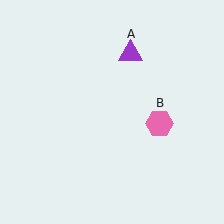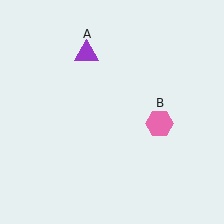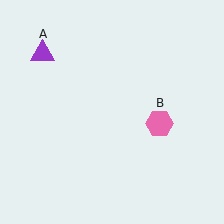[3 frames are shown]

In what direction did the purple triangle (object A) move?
The purple triangle (object A) moved left.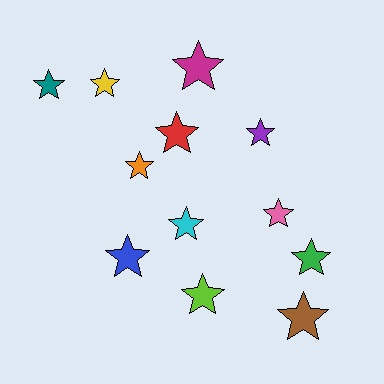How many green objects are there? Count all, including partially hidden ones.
There is 1 green object.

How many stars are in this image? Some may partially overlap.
There are 12 stars.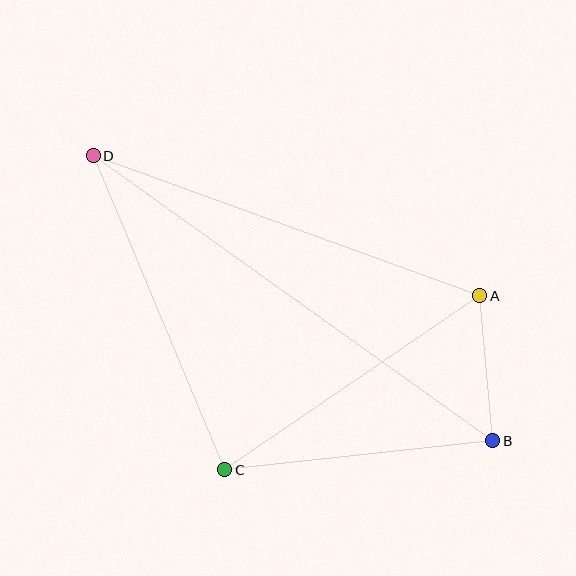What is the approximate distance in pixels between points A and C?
The distance between A and C is approximately 309 pixels.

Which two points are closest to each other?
Points A and B are closest to each other.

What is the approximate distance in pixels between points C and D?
The distance between C and D is approximately 340 pixels.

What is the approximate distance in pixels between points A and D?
The distance between A and D is approximately 411 pixels.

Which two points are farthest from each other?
Points B and D are farthest from each other.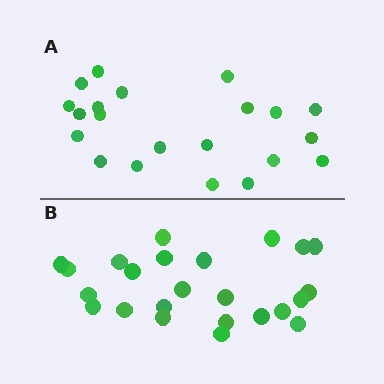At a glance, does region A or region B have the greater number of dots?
Region B (the bottom region) has more dots.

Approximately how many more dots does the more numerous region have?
Region B has just a few more — roughly 2 or 3 more dots than region A.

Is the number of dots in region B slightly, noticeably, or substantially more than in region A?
Region B has only slightly more — the two regions are fairly close. The ratio is roughly 1.1 to 1.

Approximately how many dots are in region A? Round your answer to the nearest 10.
About 20 dots. (The exact count is 21, which rounds to 20.)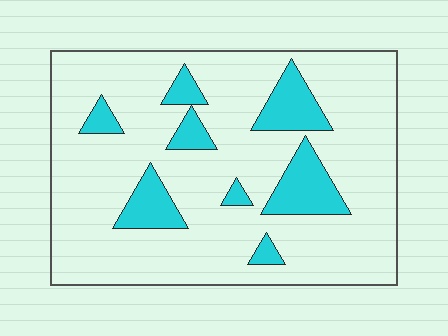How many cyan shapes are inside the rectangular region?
8.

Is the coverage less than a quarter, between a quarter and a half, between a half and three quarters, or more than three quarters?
Less than a quarter.